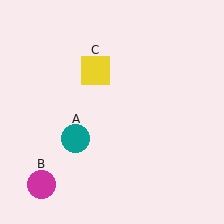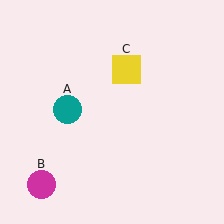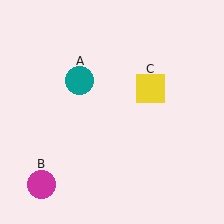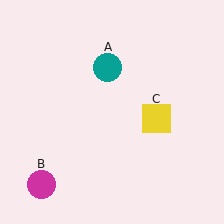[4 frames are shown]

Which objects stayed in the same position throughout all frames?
Magenta circle (object B) remained stationary.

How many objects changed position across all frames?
2 objects changed position: teal circle (object A), yellow square (object C).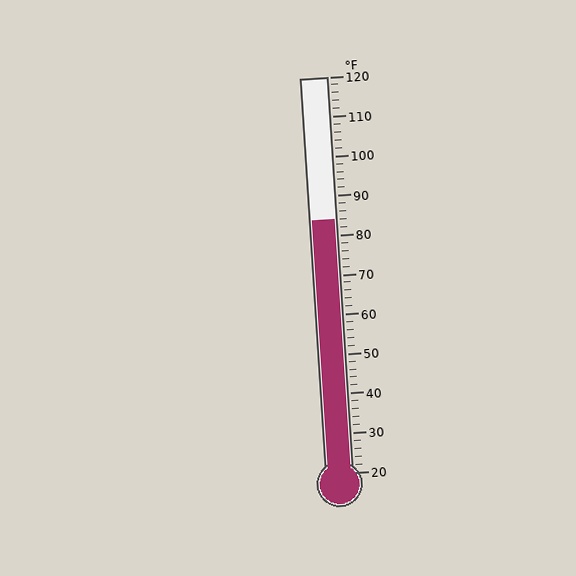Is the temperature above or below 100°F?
The temperature is below 100°F.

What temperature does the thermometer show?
The thermometer shows approximately 84°F.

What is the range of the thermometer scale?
The thermometer scale ranges from 20°F to 120°F.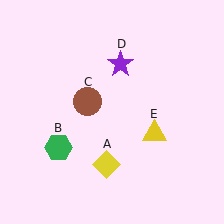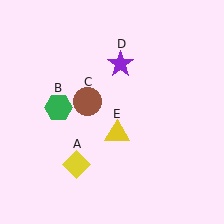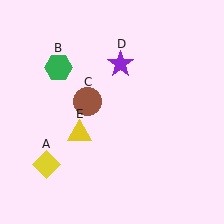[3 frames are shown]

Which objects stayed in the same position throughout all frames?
Brown circle (object C) and purple star (object D) remained stationary.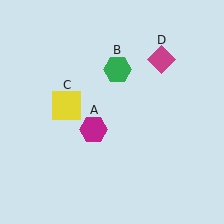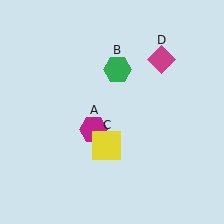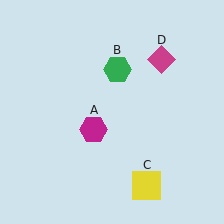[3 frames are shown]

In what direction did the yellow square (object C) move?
The yellow square (object C) moved down and to the right.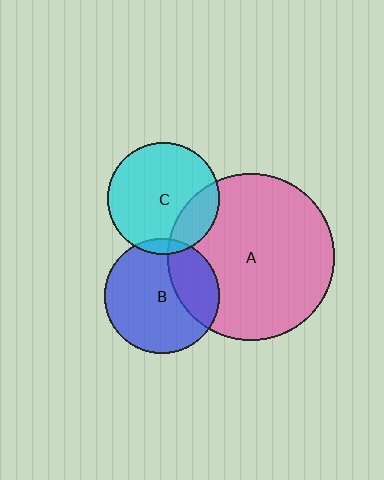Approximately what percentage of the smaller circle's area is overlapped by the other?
Approximately 5%.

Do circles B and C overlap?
Yes.